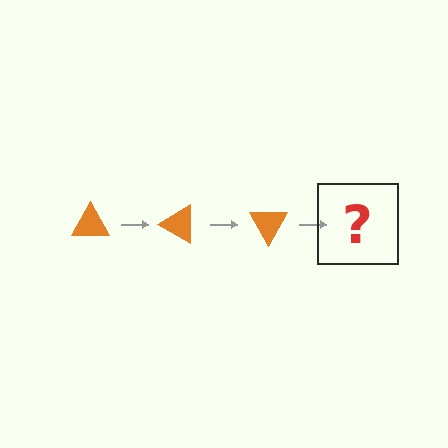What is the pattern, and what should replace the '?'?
The pattern is that the triangle rotates 30 degrees each step. The '?' should be an orange triangle rotated 90 degrees.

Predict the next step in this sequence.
The next step is an orange triangle rotated 90 degrees.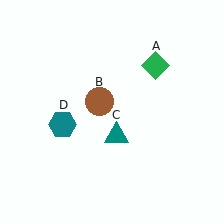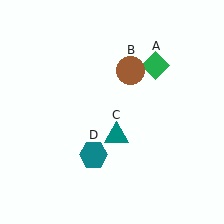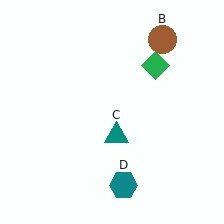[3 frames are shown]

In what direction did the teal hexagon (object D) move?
The teal hexagon (object D) moved down and to the right.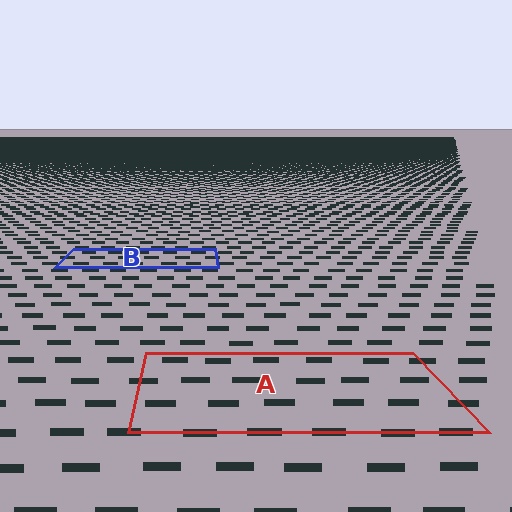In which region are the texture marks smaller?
The texture marks are smaller in region B, because it is farther away.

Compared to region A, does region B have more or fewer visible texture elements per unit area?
Region B has more texture elements per unit area — they are packed more densely because it is farther away.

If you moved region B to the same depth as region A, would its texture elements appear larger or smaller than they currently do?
They would appear larger. At a closer depth, the same texture elements are projected at a bigger on-screen size.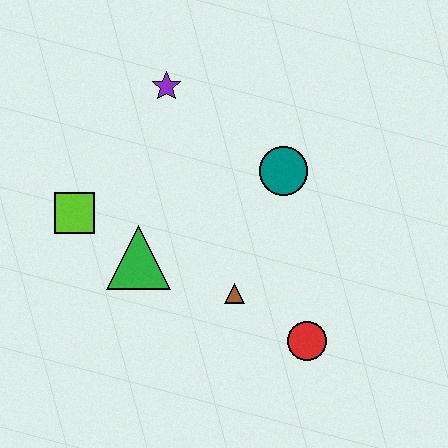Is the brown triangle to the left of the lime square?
No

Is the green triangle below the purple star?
Yes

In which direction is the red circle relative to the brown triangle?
The red circle is to the right of the brown triangle.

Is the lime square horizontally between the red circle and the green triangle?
No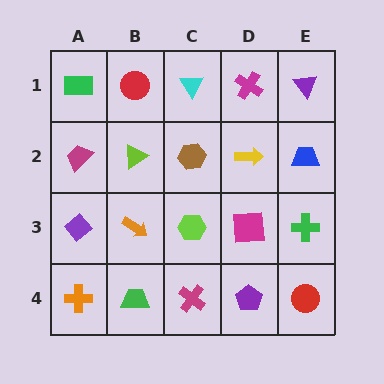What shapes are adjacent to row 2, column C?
A cyan triangle (row 1, column C), a lime hexagon (row 3, column C), a lime triangle (row 2, column B), a yellow arrow (row 2, column D).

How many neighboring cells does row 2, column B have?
4.